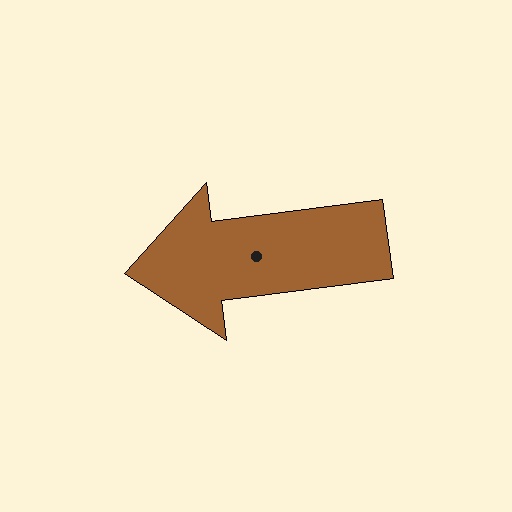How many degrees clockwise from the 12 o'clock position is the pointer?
Approximately 262 degrees.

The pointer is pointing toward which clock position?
Roughly 9 o'clock.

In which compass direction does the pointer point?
West.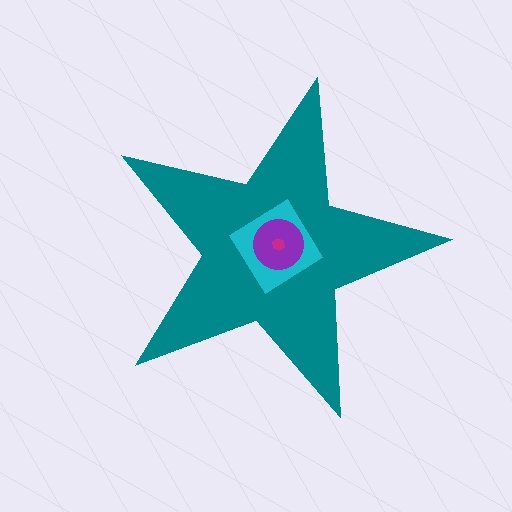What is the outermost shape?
The teal star.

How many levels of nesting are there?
4.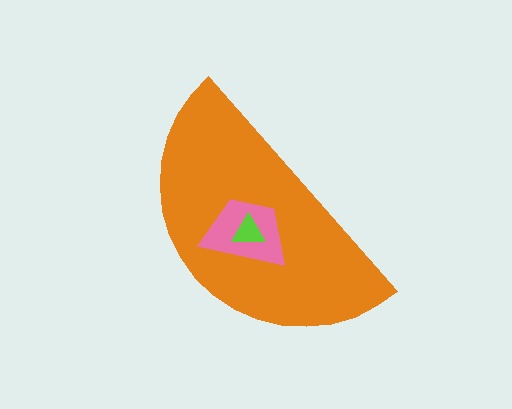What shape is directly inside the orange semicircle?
The pink trapezoid.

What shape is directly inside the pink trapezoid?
The lime triangle.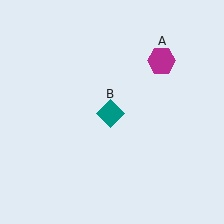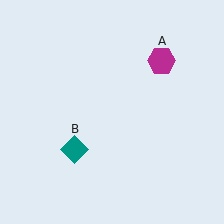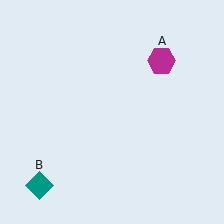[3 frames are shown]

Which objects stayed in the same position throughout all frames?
Magenta hexagon (object A) remained stationary.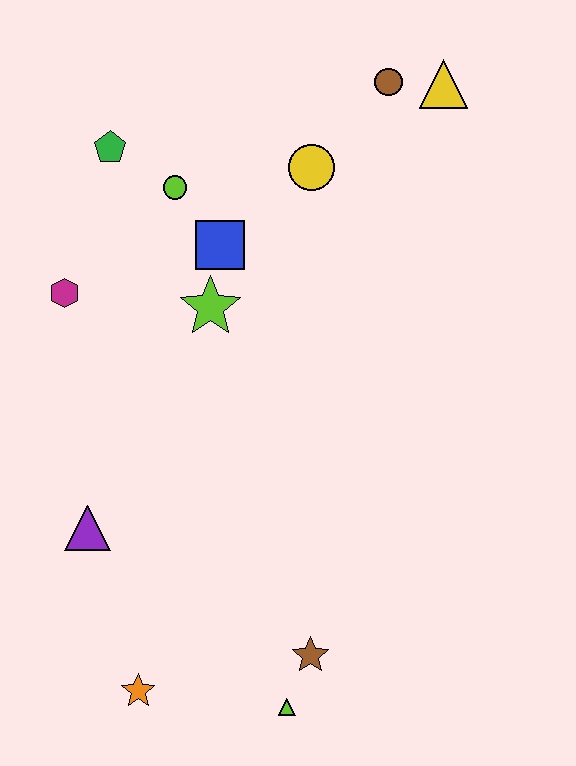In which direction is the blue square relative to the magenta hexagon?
The blue square is to the right of the magenta hexagon.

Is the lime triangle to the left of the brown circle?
Yes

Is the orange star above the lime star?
No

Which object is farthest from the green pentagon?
The lime triangle is farthest from the green pentagon.